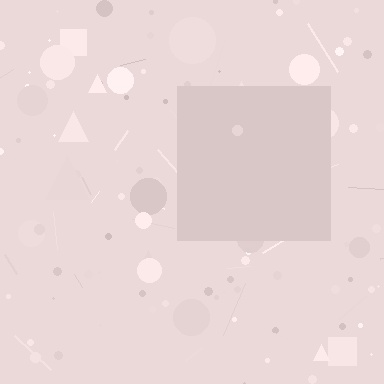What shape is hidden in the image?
A square is hidden in the image.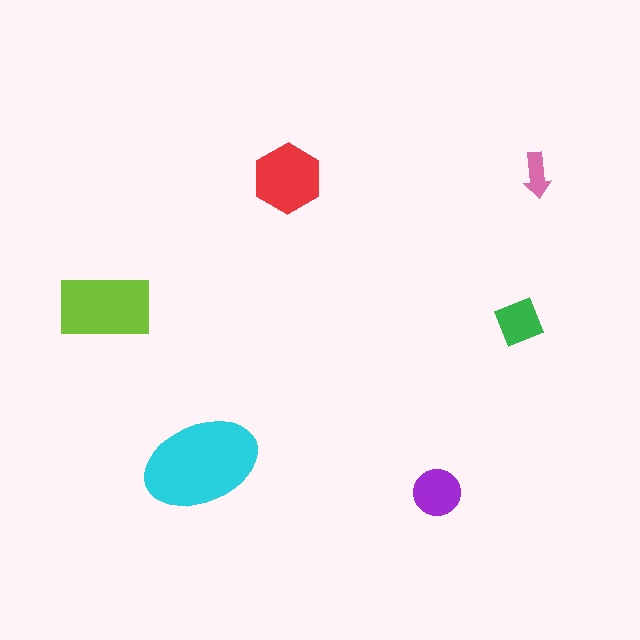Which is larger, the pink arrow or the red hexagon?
The red hexagon.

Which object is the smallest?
The pink arrow.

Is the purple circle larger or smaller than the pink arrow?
Larger.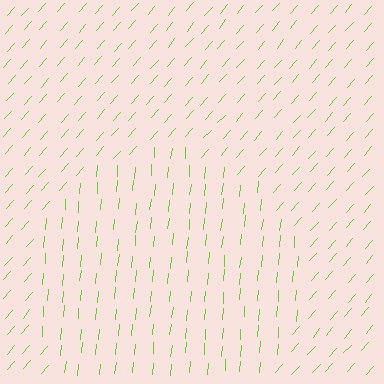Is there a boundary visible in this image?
Yes, there is a texture boundary formed by a change in line orientation.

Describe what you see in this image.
The image is filled with small lime line segments. A circle region in the image has lines oriented differently from the surrounding lines, creating a visible texture boundary.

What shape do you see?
I see a circle.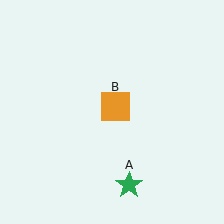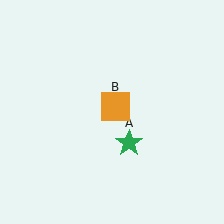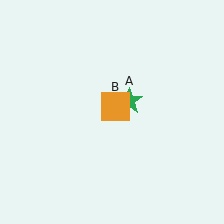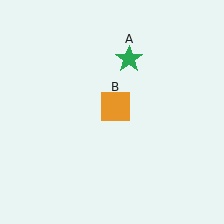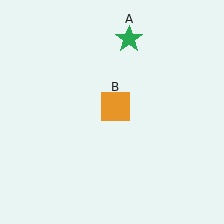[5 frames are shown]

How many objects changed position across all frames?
1 object changed position: green star (object A).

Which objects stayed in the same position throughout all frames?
Orange square (object B) remained stationary.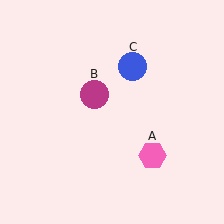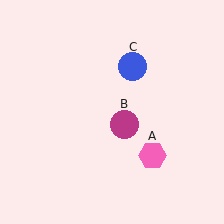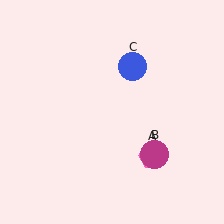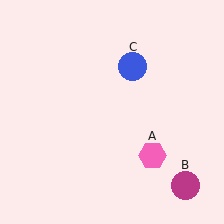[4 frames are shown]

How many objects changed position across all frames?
1 object changed position: magenta circle (object B).